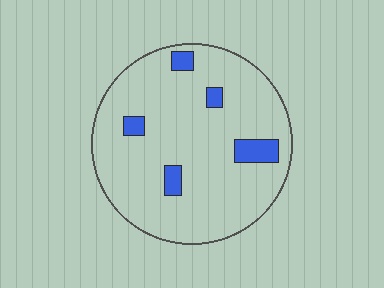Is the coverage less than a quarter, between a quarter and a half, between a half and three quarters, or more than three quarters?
Less than a quarter.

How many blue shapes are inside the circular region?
5.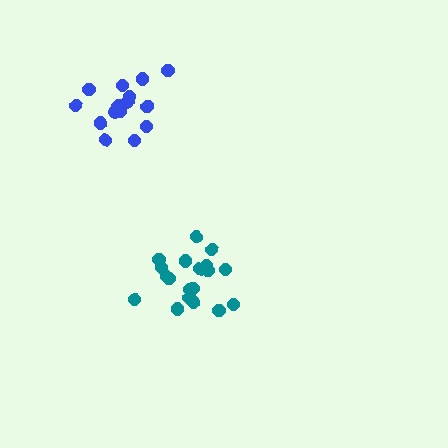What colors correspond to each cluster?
The clusters are colored: blue, teal.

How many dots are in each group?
Group 1: 15 dots, Group 2: 19 dots (34 total).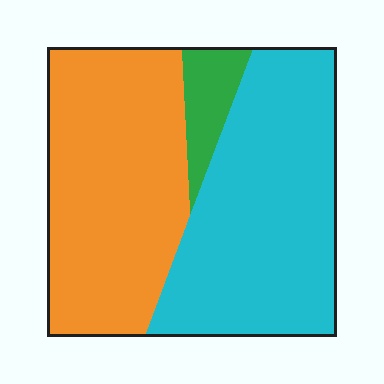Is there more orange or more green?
Orange.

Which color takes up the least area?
Green, at roughly 5%.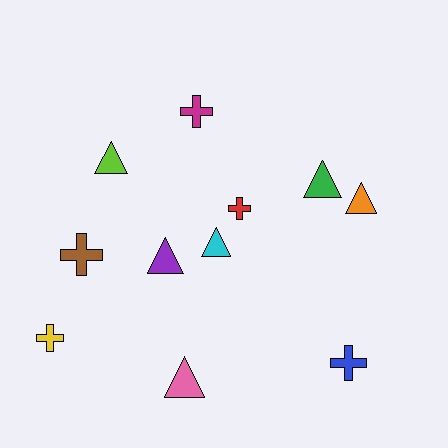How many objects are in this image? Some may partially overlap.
There are 11 objects.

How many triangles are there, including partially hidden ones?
There are 6 triangles.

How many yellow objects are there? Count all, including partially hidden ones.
There is 1 yellow object.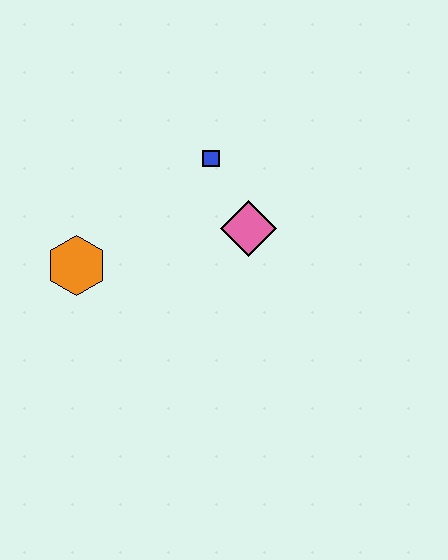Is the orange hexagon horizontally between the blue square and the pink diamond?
No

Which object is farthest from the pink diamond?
The orange hexagon is farthest from the pink diamond.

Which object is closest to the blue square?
The pink diamond is closest to the blue square.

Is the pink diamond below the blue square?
Yes